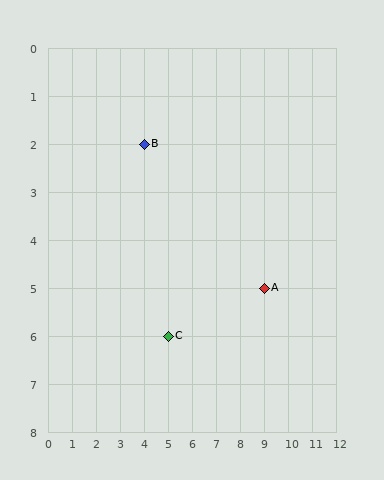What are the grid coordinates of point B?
Point B is at grid coordinates (4, 2).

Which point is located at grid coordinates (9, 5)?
Point A is at (9, 5).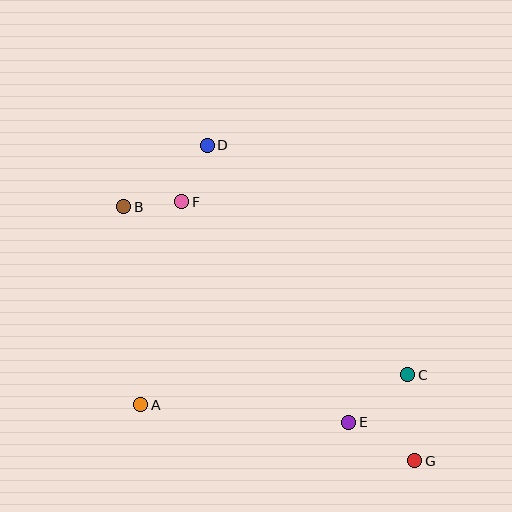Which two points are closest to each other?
Points B and F are closest to each other.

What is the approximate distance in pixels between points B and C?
The distance between B and C is approximately 330 pixels.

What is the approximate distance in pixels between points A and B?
The distance between A and B is approximately 199 pixels.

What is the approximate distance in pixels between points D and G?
The distance between D and G is approximately 378 pixels.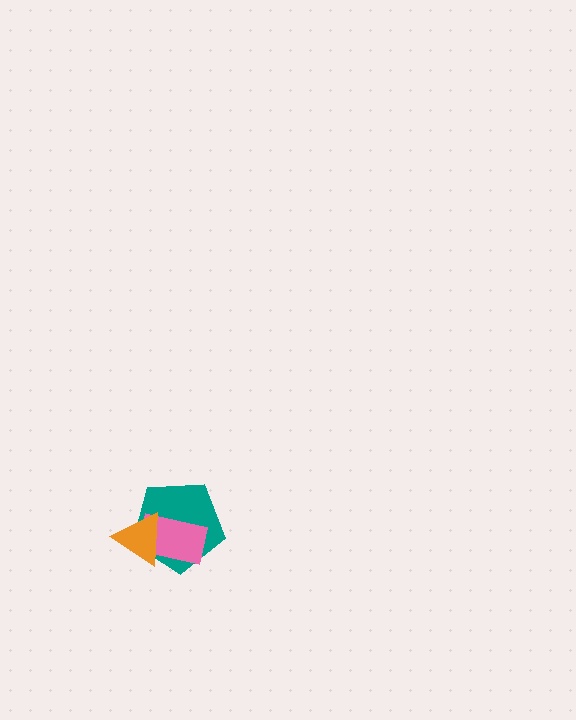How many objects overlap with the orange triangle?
2 objects overlap with the orange triangle.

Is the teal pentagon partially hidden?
Yes, it is partially covered by another shape.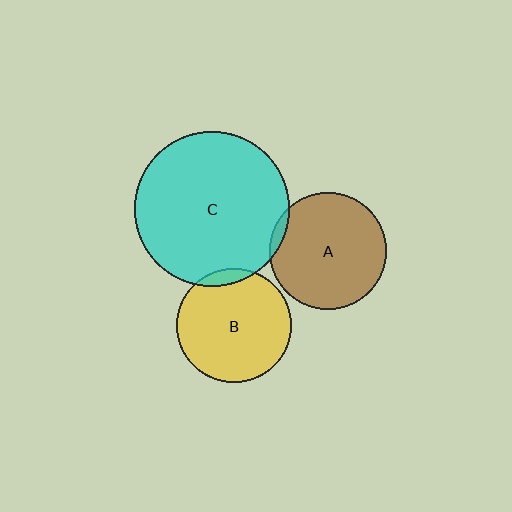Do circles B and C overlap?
Yes.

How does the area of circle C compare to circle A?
Approximately 1.8 times.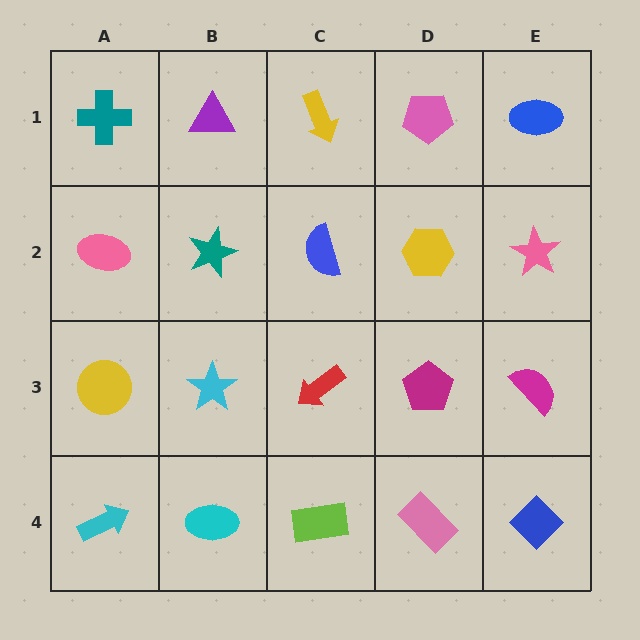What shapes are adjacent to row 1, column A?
A pink ellipse (row 2, column A), a purple triangle (row 1, column B).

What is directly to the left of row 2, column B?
A pink ellipse.